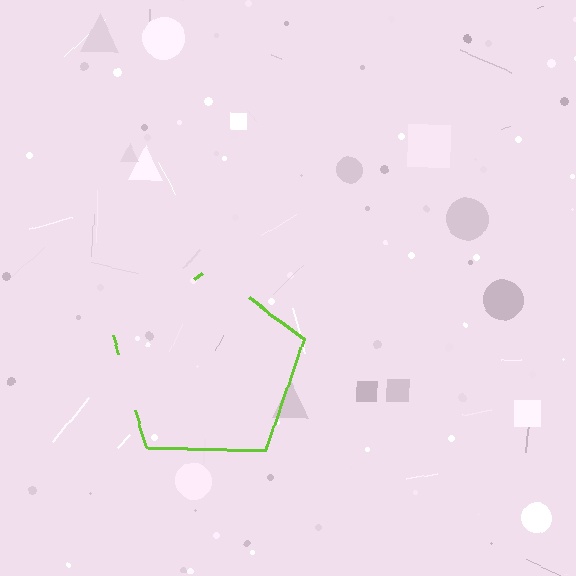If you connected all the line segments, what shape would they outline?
They would outline a pentagon.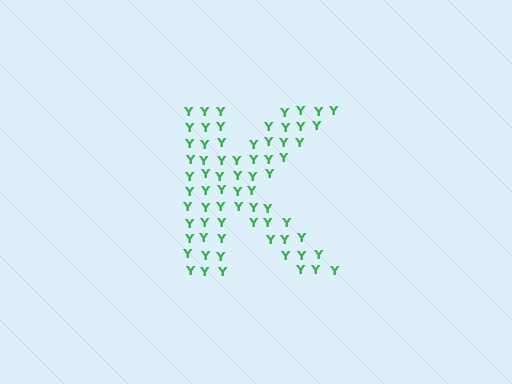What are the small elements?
The small elements are letter Y's.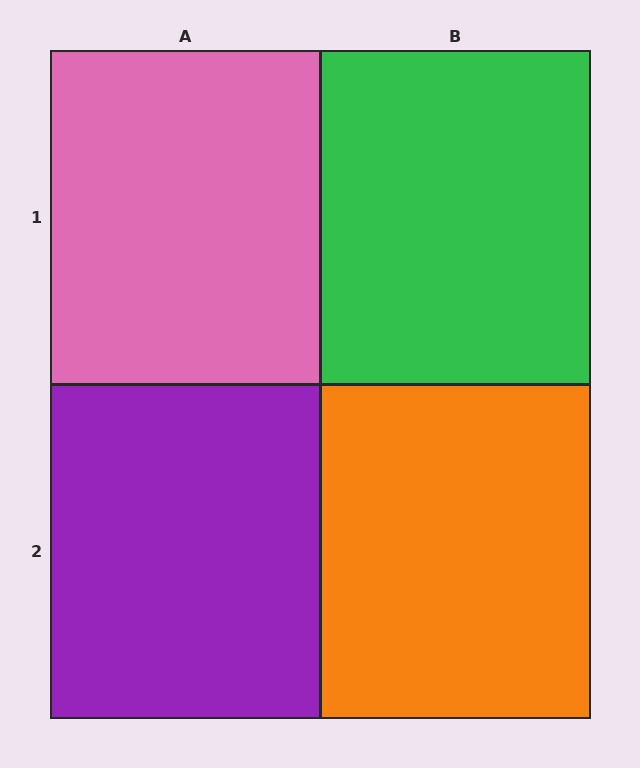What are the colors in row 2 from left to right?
Purple, orange.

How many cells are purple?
1 cell is purple.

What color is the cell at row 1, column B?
Green.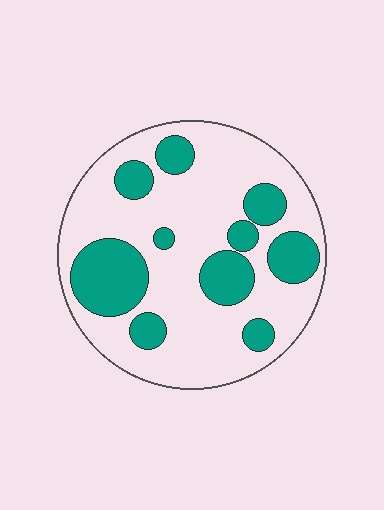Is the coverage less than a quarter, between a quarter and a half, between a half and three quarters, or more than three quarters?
Between a quarter and a half.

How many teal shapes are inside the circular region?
10.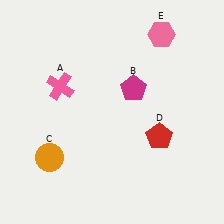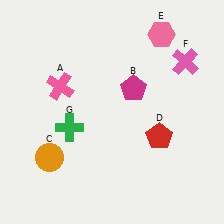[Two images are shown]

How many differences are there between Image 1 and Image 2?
There are 2 differences between the two images.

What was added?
A pink cross (F), a green cross (G) were added in Image 2.